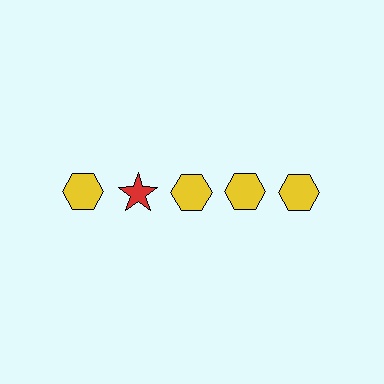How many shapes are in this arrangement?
There are 5 shapes arranged in a grid pattern.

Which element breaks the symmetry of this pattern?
The red star in the top row, second from left column breaks the symmetry. All other shapes are yellow hexagons.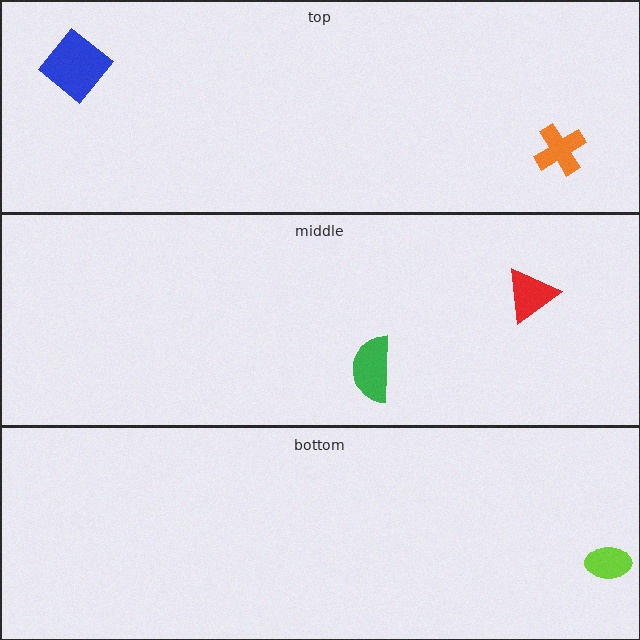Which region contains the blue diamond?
The top region.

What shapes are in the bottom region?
The lime ellipse.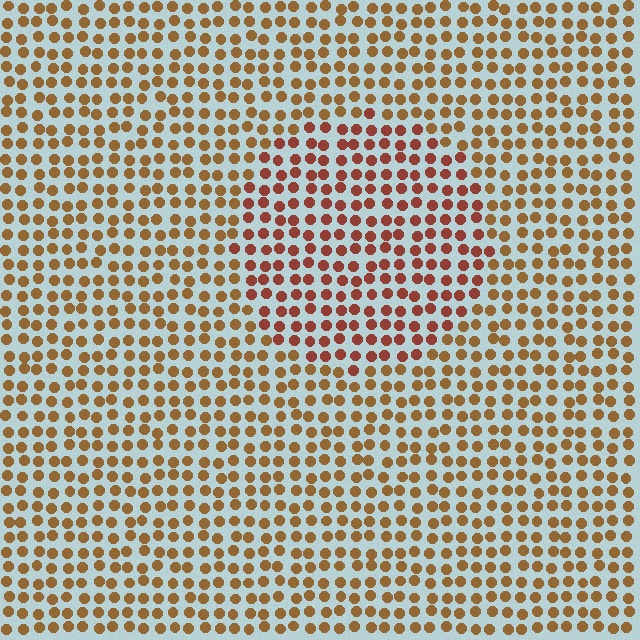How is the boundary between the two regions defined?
The boundary is defined purely by a slight shift in hue (about 27 degrees). Spacing, size, and orientation are identical on both sides.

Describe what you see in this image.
The image is filled with small brown elements in a uniform arrangement. A circle-shaped region is visible where the elements are tinted to a slightly different hue, forming a subtle color boundary.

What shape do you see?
I see a circle.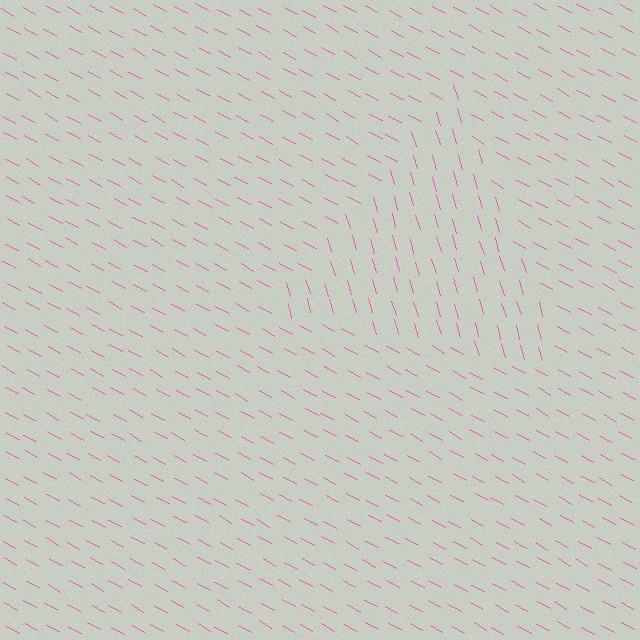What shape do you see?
I see a triangle.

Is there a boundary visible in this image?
Yes, there is a texture boundary formed by a change in line orientation.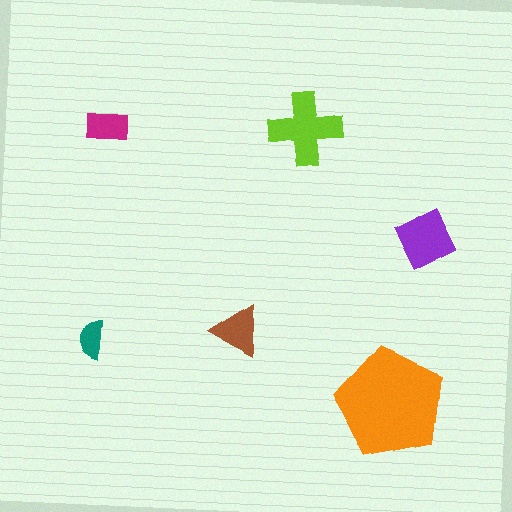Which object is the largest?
The orange pentagon.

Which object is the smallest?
The teal semicircle.